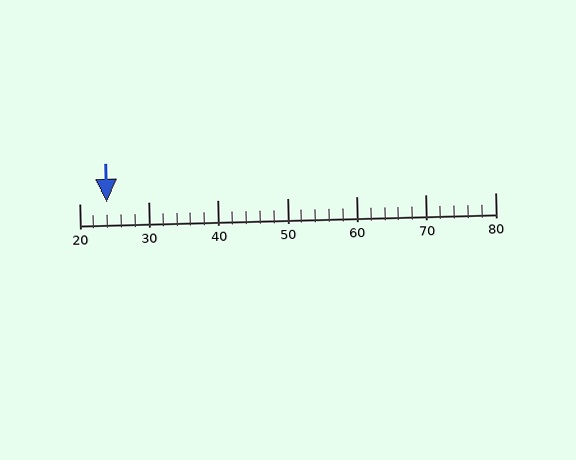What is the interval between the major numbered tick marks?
The major tick marks are spaced 10 units apart.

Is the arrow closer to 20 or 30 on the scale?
The arrow is closer to 20.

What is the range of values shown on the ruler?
The ruler shows values from 20 to 80.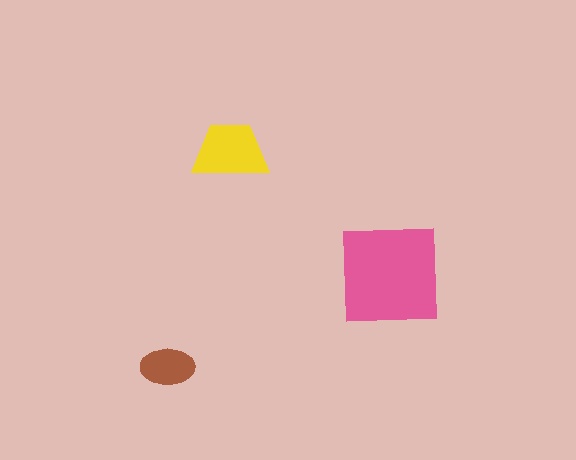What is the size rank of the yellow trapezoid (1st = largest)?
2nd.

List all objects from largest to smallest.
The pink square, the yellow trapezoid, the brown ellipse.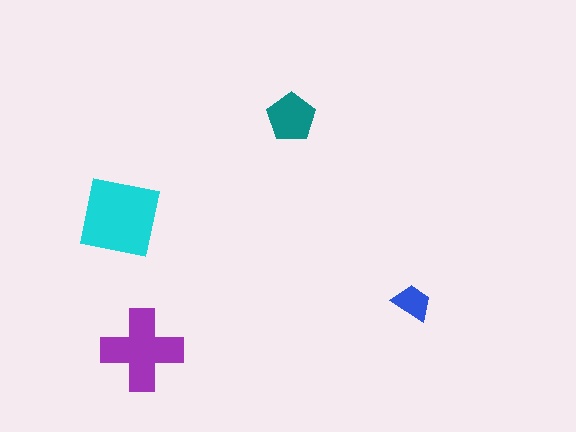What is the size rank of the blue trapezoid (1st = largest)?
4th.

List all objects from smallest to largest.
The blue trapezoid, the teal pentagon, the purple cross, the cyan square.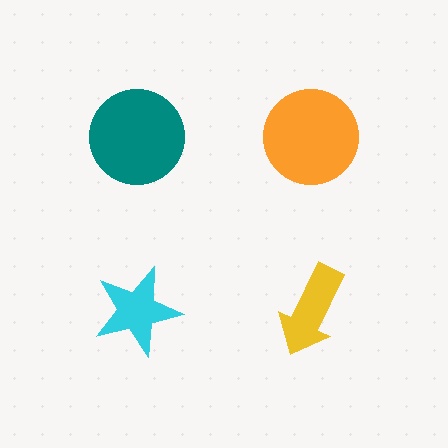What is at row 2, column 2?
A yellow arrow.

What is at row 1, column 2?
An orange circle.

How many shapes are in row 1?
2 shapes.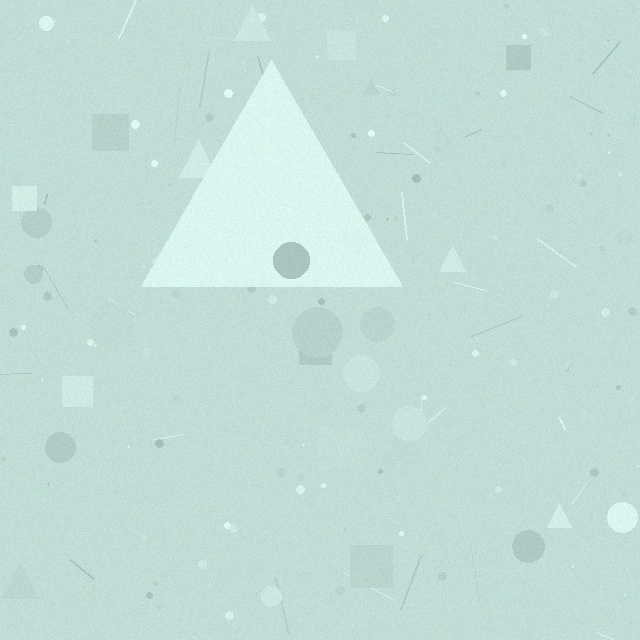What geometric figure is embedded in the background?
A triangle is embedded in the background.